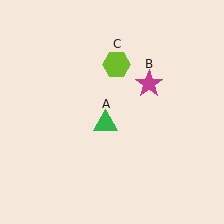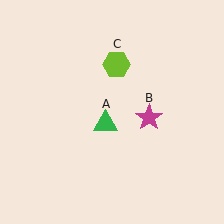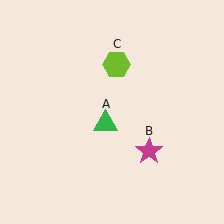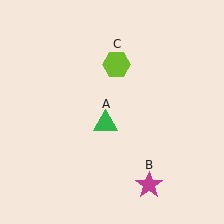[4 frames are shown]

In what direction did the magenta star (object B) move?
The magenta star (object B) moved down.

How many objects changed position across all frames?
1 object changed position: magenta star (object B).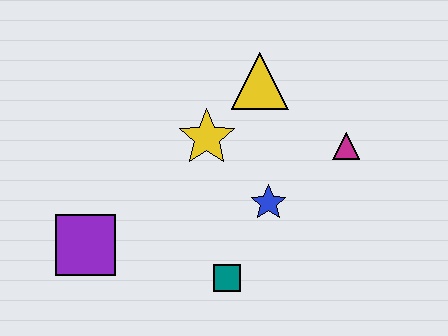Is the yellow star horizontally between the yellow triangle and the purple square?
Yes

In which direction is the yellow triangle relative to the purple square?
The yellow triangle is to the right of the purple square.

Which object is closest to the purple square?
The teal square is closest to the purple square.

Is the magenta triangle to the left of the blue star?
No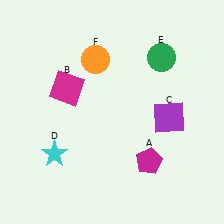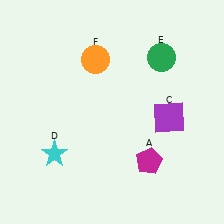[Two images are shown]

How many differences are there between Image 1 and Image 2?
There is 1 difference between the two images.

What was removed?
The magenta square (B) was removed in Image 2.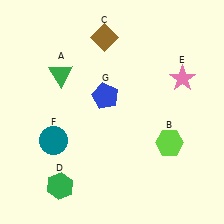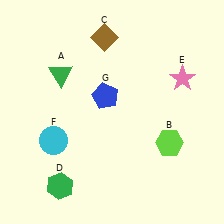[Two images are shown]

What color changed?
The circle (F) changed from teal in Image 1 to cyan in Image 2.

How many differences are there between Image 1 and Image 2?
There is 1 difference between the two images.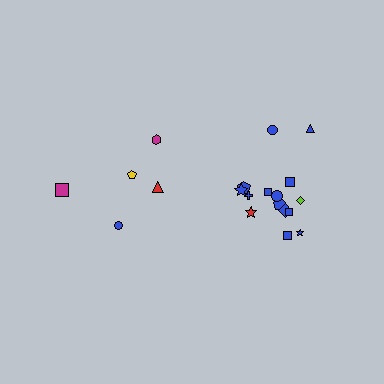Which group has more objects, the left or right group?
The right group.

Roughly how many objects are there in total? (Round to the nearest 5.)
Roughly 20 objects in total.